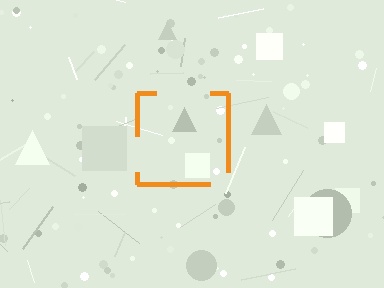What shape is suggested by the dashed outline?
The dashed outline suggests a square.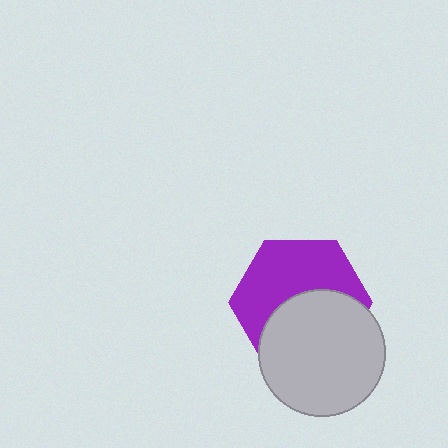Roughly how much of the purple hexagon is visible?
About half of it is visible (roughly 53%).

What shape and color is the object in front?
The object in front is a light gray circle.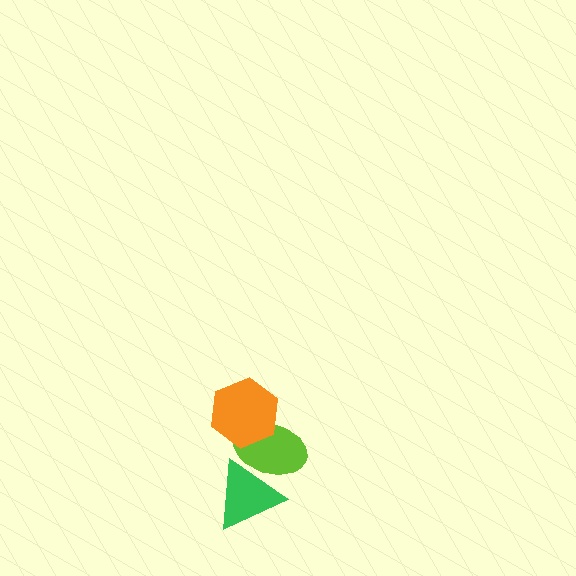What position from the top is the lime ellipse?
The lime ellipse is 2nd from the top.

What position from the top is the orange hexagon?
The orange hexagon is 1st from the top.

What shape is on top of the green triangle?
The lime ellipse is on top of the green triangle.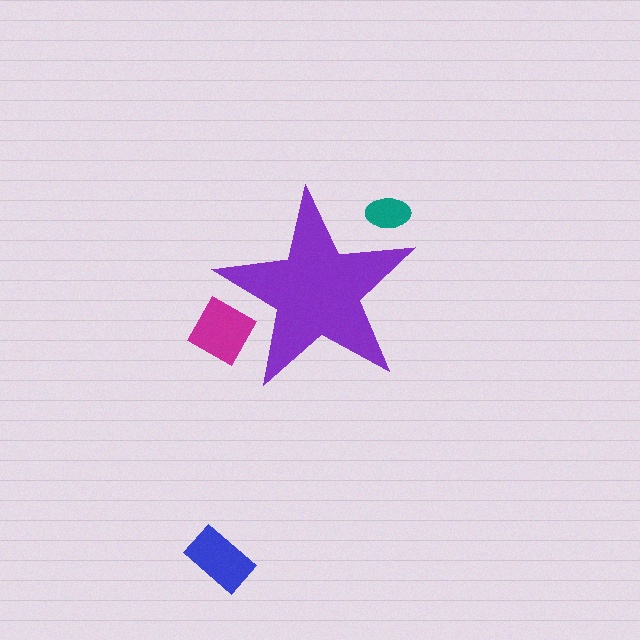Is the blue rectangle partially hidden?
No, the blue rectangle is fully visible.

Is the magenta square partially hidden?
Yes, the magenta square is partially hidden behind the purple star.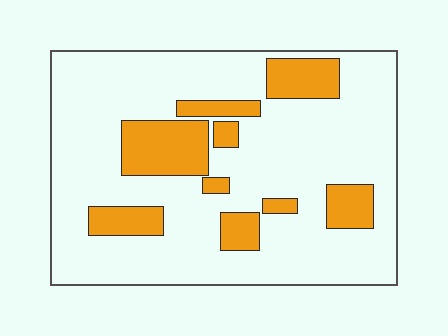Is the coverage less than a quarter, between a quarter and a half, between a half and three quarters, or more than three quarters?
Less than a quarter.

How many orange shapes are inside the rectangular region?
9.